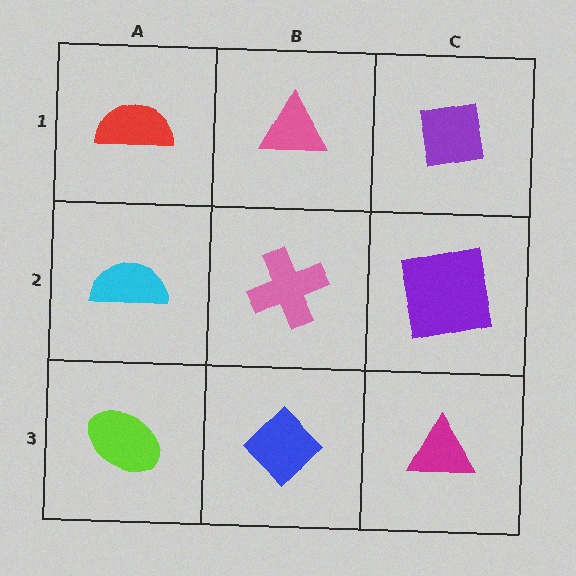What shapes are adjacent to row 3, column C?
A purple square (row 2, column C), a blue diamond (row 3, column B).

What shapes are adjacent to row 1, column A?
A cyan semicircle (row 2, column A), a pink triangle (row 1, column B).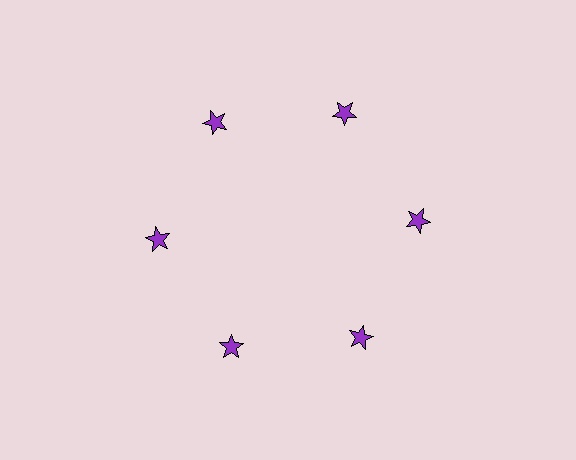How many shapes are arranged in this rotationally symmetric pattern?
There are 6 shapes, arranged in 6 groups of 1.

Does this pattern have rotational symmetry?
Yes, this pattern has 6-fold rotational symmetry. It looks the same after rotating 60 degrees around the center.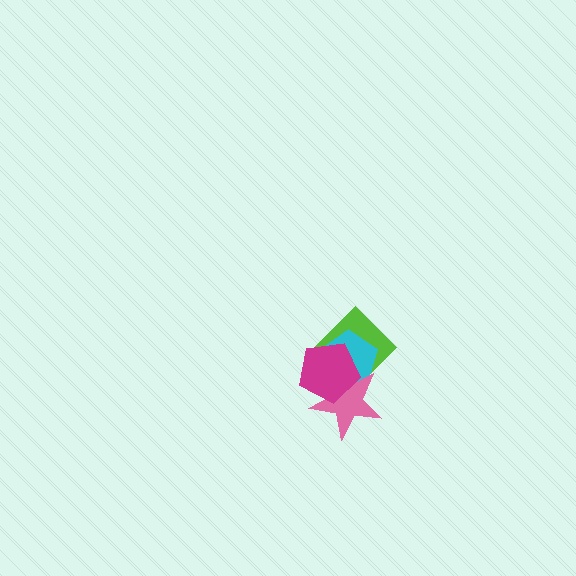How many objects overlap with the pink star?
3 objects overlap with the pink star.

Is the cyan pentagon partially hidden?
Yes, it is partially covered by another shape.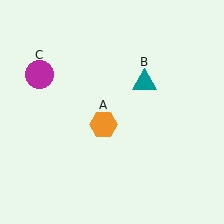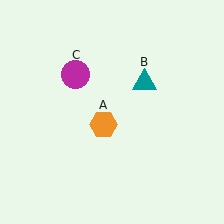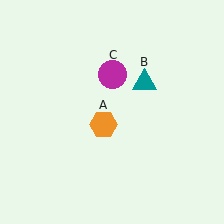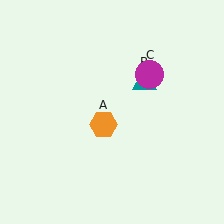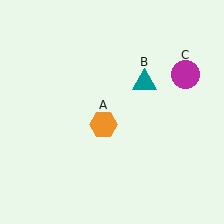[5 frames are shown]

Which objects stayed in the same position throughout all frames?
Orange hexagon (object A) and teal triangle (object B) remained stationary.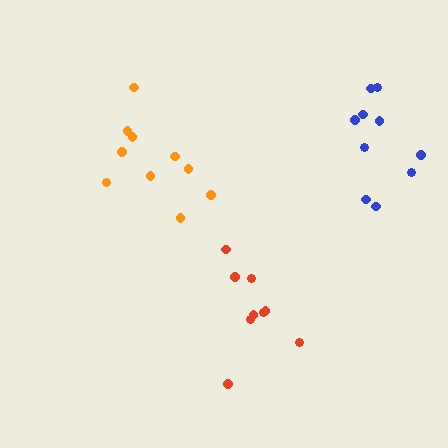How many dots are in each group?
Group 1: 9 dots, Group 2: 10 dots, Group 3: 10 dots (29 total).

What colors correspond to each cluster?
The clusters are colored: red, orange, blue.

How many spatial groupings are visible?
There are 3 spatial groupings.